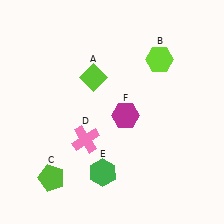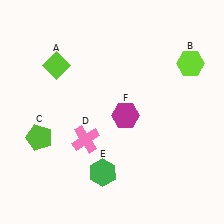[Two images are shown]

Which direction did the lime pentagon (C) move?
The lime pentagon (C) moved up.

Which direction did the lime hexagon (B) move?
The lime hexagon (B) moved right.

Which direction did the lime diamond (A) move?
The lime diamond (A) moved left.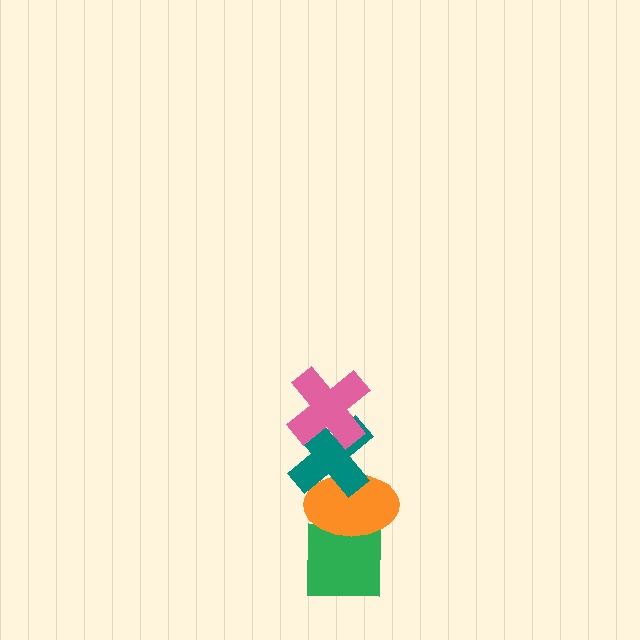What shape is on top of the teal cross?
The pink cross is on top of the teal cross.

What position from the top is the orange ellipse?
The orange ellipse is 3rd from the top.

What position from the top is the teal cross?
The teal cross is 2nd from the top.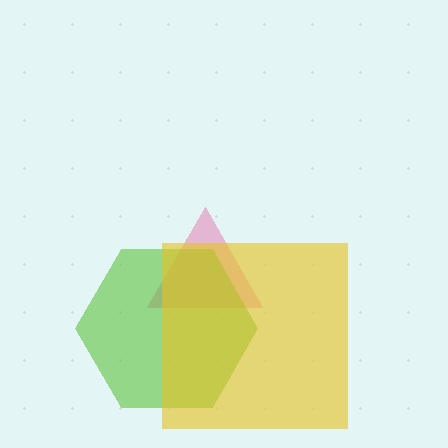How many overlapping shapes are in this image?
There are 3 overlapping shapes in the image.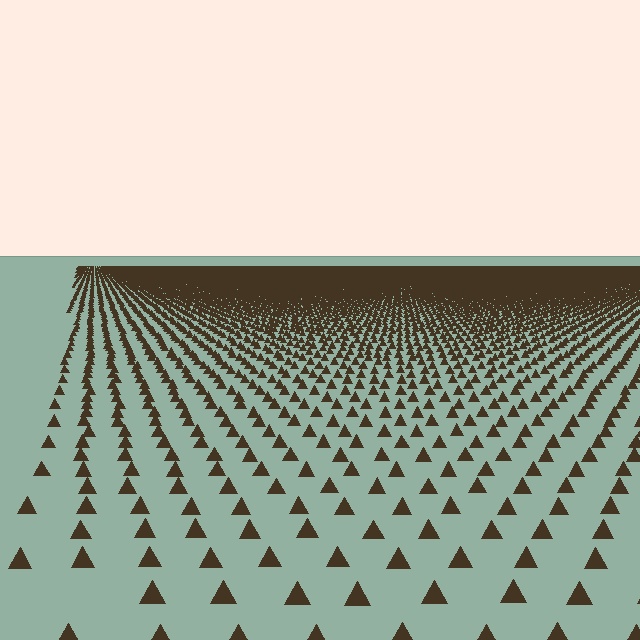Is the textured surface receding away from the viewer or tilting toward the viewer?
The surface is receding away from the viewer. Texture elements get smaller and denser toward the top.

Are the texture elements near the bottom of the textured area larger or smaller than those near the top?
Larger. Near the bottom, elements are closer to the viewer and appear at a bigger on-screen size.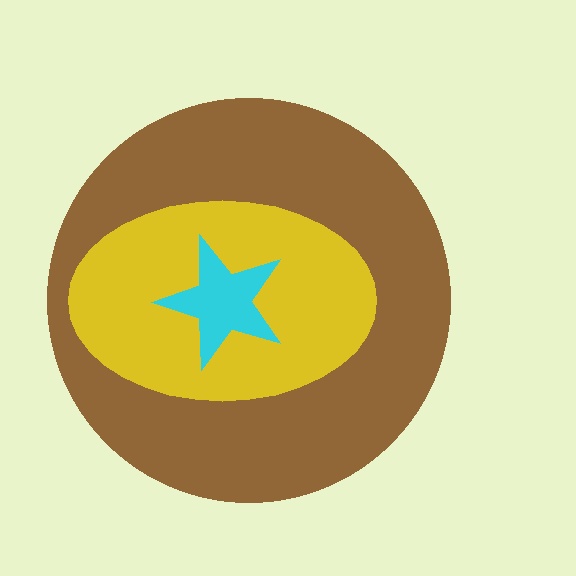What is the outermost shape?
The brown circle.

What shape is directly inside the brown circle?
The yellow ellipse.